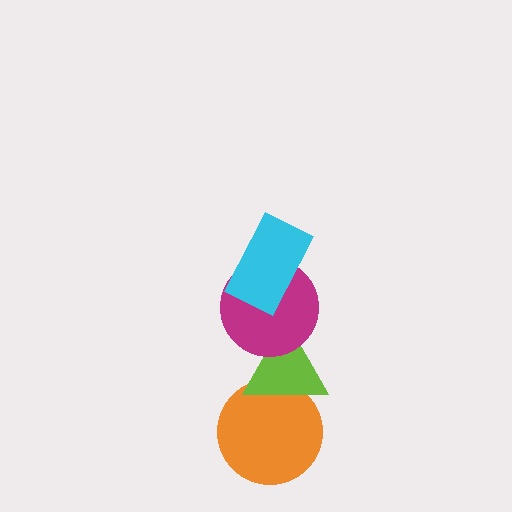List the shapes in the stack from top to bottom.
From top to bottom: the cyan rectangle, the magenta circle, the lime triangle, the orange circle.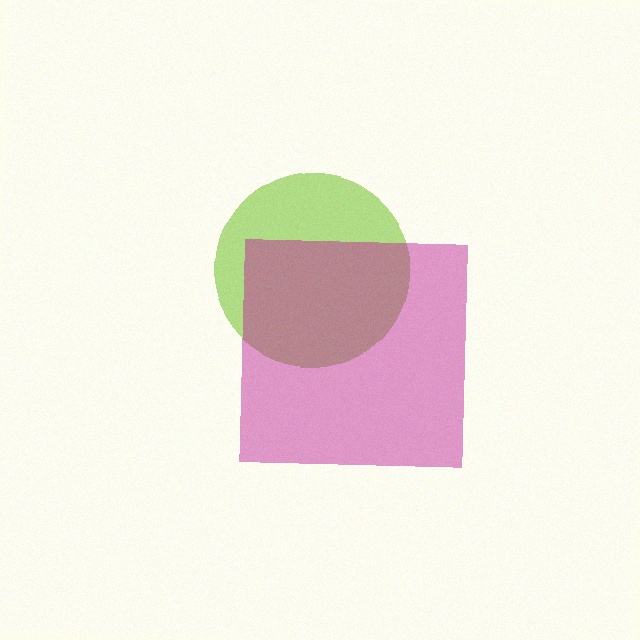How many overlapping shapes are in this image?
There are 2 overlapping shapes in the image.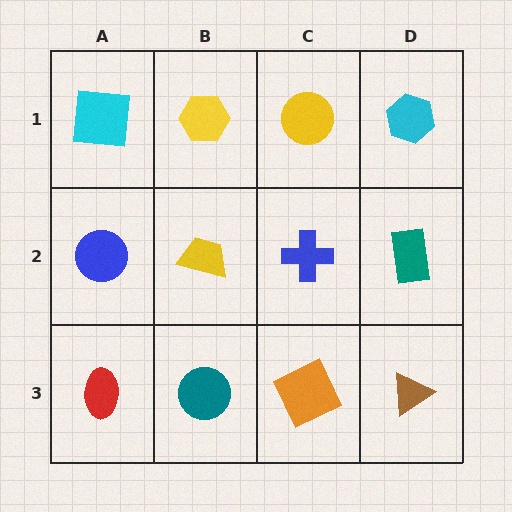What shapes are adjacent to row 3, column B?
A yellow trapezoid (row 2, column B), a red ellipse (row 3, column A), an orange square (row 3, column C).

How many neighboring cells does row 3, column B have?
3.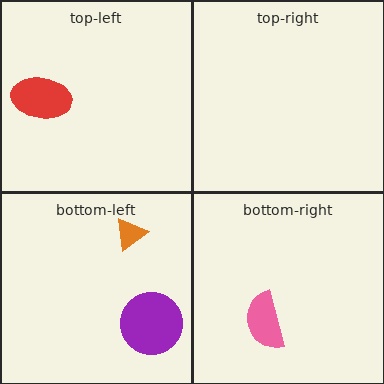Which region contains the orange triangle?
The bottom-left region.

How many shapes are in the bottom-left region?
2.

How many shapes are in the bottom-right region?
1.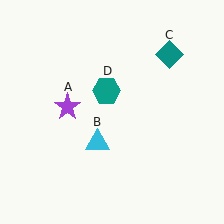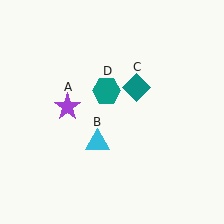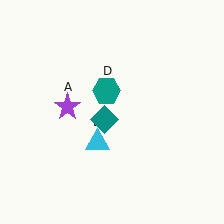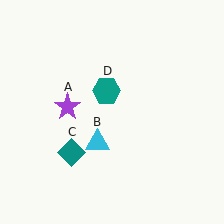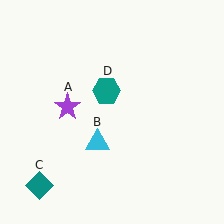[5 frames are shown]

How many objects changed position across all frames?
1 object changed position: teal diamond (object C).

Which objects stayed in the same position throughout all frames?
Purple star (object A) and cyan triangle (object B) and teal hexagon (object D) remained stationary.